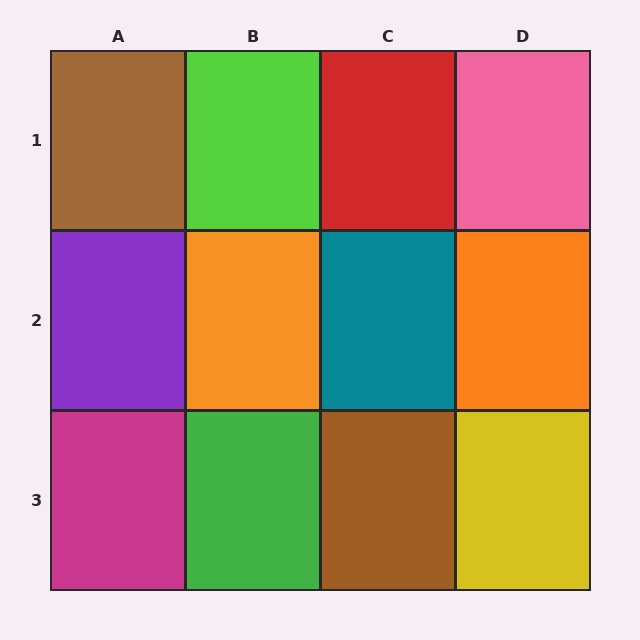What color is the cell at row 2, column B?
Orange.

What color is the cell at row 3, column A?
Magenta.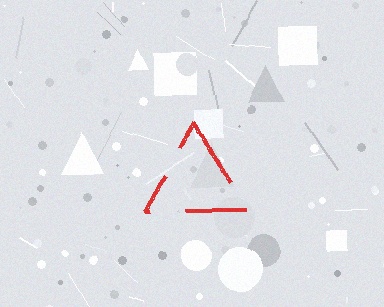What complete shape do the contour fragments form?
The contour fragments form a triangle.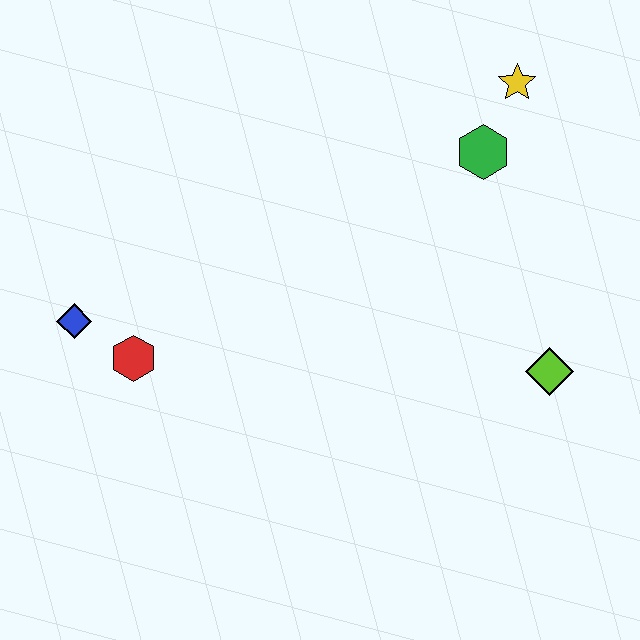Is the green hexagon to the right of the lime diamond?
No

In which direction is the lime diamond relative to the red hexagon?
The lime diamond is to the right of the red hexagon.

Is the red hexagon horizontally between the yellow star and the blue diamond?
Yes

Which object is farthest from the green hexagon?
The blue diamond is farthest from the green hexagon.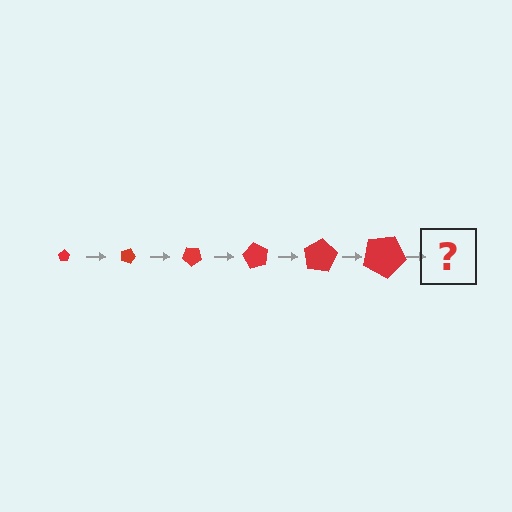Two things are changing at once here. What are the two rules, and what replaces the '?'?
The two rules are that the pentagon grows larger each step and it rotates 20 degrees each step. The '?' should be a pentagon, larger than the previous one and rotated 120 degrees from the start.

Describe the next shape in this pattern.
It should be a pentagon, larger than the previous one and rotated 120 degrees from the start.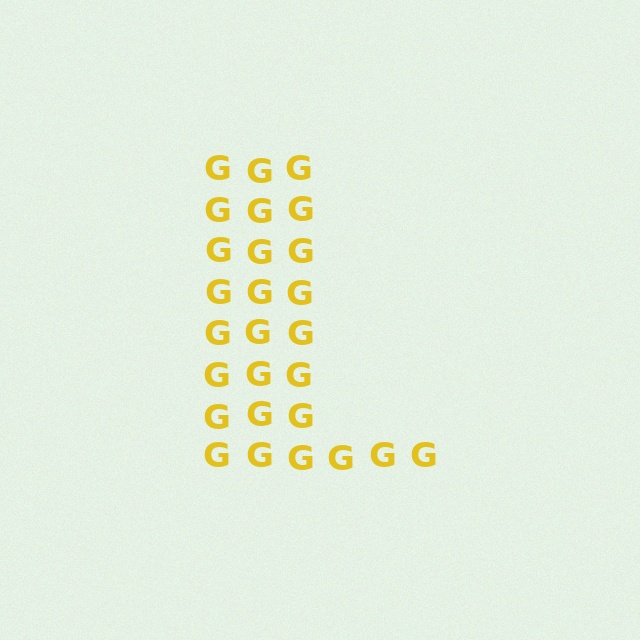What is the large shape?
The large shape is the letter L.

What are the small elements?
The small elements are letter G's.